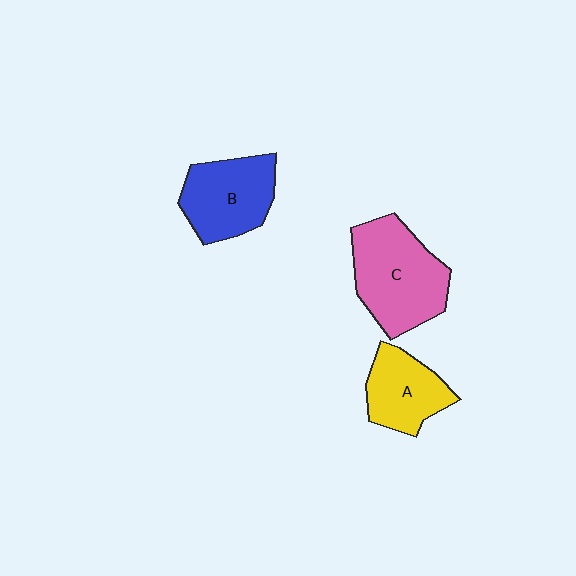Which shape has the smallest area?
Shape A (yellow).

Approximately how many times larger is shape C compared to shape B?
Approximately 1.3 times.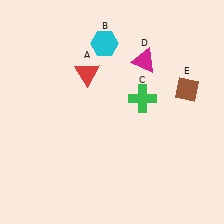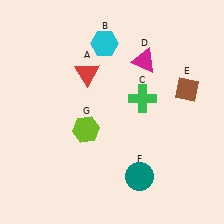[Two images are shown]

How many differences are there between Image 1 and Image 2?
There are 2 differences between the two images.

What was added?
A teal circle (F), a lime hexagon (G) were added in Image 2.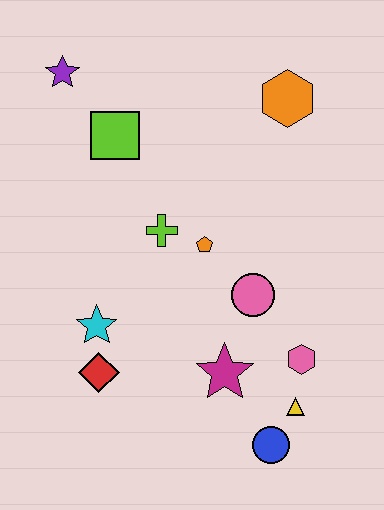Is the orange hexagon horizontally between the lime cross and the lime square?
No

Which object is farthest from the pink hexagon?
The purple star is farthest from the pink hexagon.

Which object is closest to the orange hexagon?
The orange pentagon is closest to the orange hexagon.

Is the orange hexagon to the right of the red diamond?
Yes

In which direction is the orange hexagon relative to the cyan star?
The orange hexagon is above the cyan star.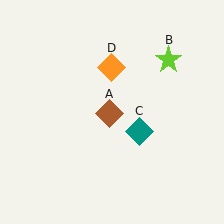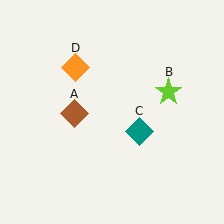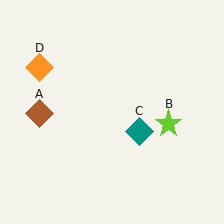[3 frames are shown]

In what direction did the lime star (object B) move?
The lime star (object B) moved down.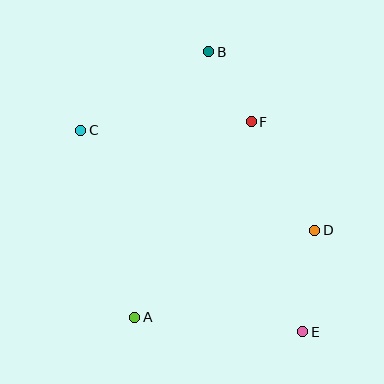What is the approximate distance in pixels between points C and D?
The distance between C and D is approximately 254 pixels.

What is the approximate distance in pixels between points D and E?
The distance between D and E is approximately 102 pixels.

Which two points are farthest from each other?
Points C and E are farthest from each other.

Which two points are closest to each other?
Points B and F are closest to each other.